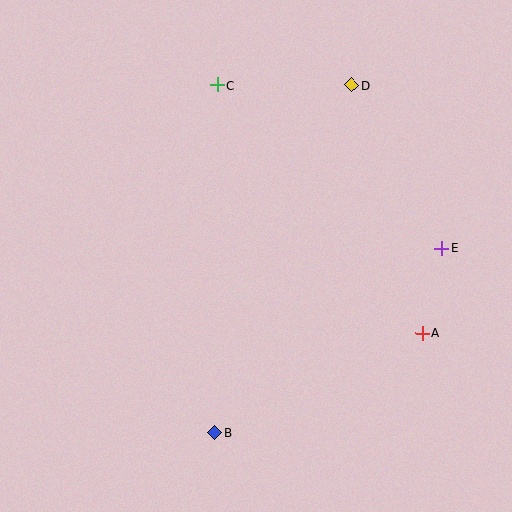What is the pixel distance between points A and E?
The distance between A and E is 87 pixels.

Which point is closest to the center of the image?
Point C at (217, 85) is closest to the center.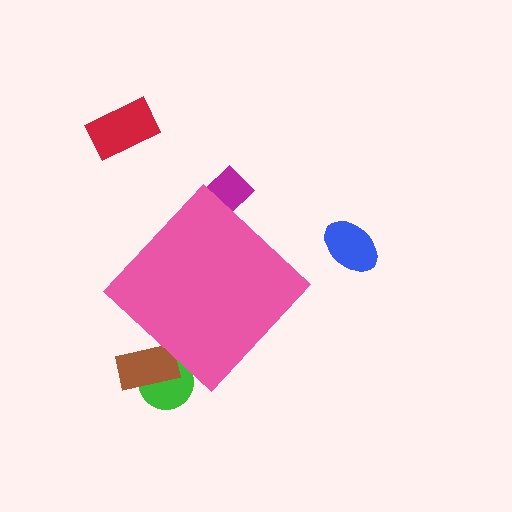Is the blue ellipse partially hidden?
No, the blue ellipse is fully visible.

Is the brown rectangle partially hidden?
Yes, the brown rectangle is partially hidden behind the pink diamond.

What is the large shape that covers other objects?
A pink diamond.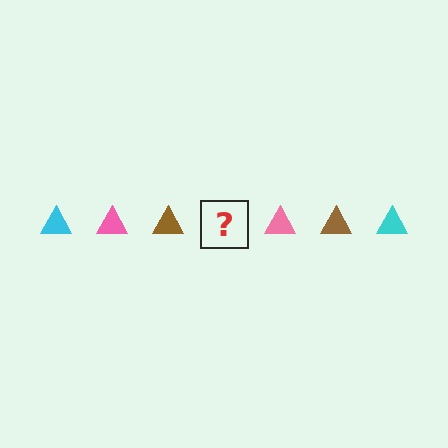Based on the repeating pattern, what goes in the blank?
The blank should be a cyan triangle.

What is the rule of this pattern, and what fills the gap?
The rule is that the pattern cycles through cyan, pink, brown triangles. The gap should be filled with a cyan triangle.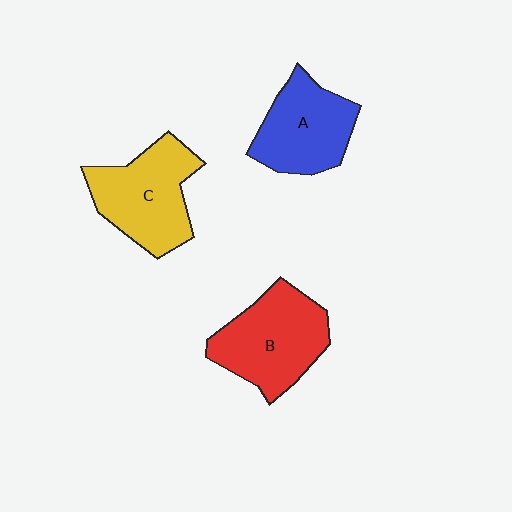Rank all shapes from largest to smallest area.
From largest to smallest: B (red), C (yellow), A (blue).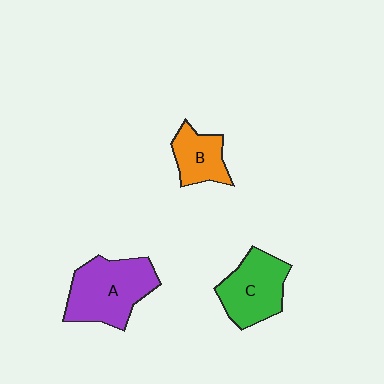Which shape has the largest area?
Shape A (purple).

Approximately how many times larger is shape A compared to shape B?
Approximately 1.9 times.